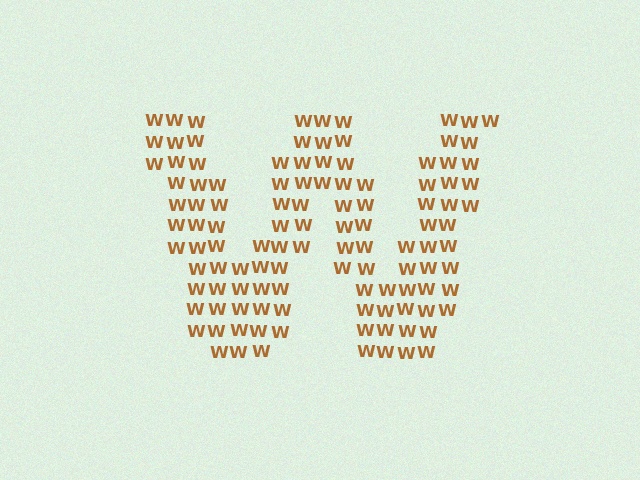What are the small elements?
The small elements are letter W's.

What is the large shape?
The large shape is the letter W.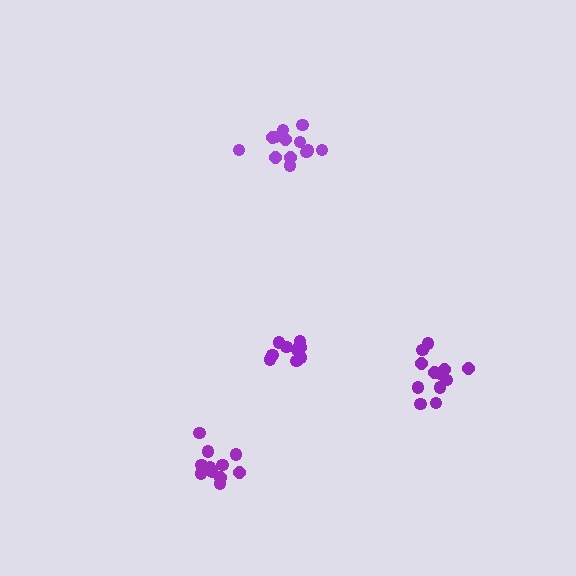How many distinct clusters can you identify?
There are 4 distinct clusters.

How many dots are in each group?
Group 1: 13 dots, Group 2: 12 dots, Group 3: 12 dots, Group 4: 9 dots (46 total).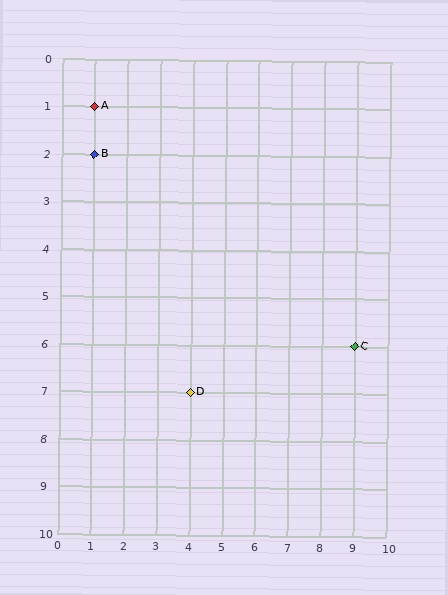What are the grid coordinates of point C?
Point C is at grid coordinates (9, 6).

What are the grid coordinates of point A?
Point A is at grid coordinates (1, 1).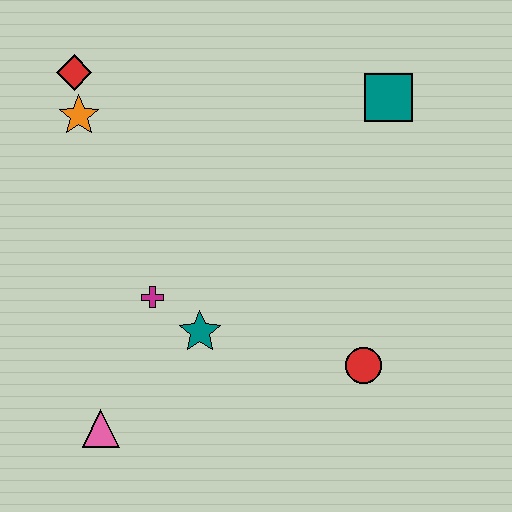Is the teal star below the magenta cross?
Yes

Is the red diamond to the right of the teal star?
No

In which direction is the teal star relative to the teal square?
The teal star is below the teal square.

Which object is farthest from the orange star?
The red circle is farthest from the orange star.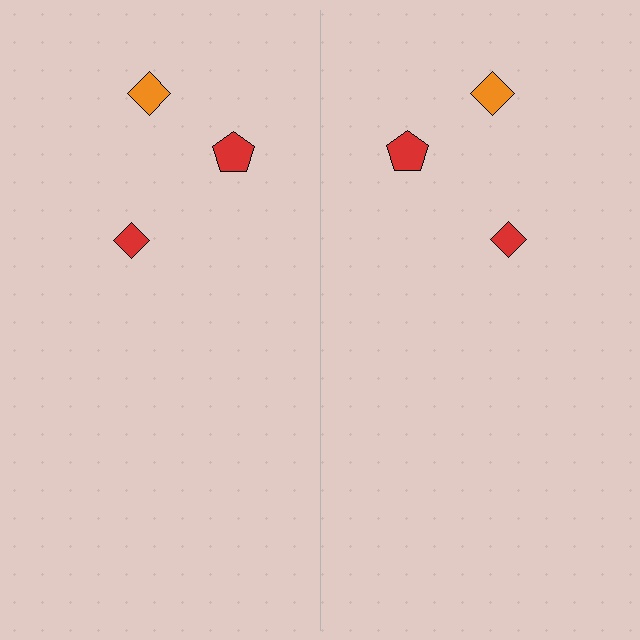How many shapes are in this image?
There are 6 shapes in this image.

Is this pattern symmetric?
Yes, this pattern has bilateral (reflection) symmetry.